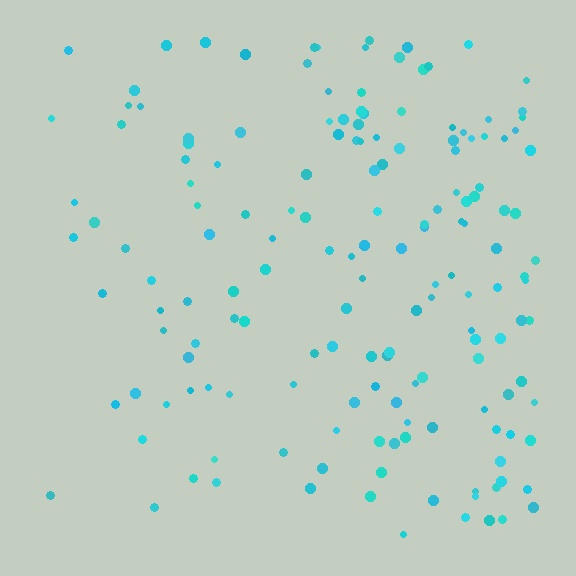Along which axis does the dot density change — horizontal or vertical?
Horizontal.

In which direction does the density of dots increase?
From left to right, with the right side densest.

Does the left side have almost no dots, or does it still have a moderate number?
Still a moderate number, just noticeably fewer than the right.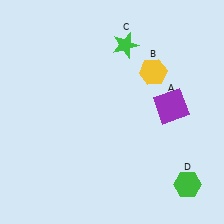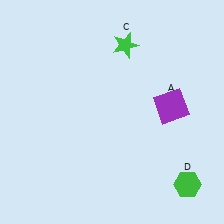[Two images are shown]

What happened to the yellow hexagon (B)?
The yellow hexagon (B) was removed in Image 2. It was in the top-right area of Image 1.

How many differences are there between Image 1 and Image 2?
There is 1 difference between the two images.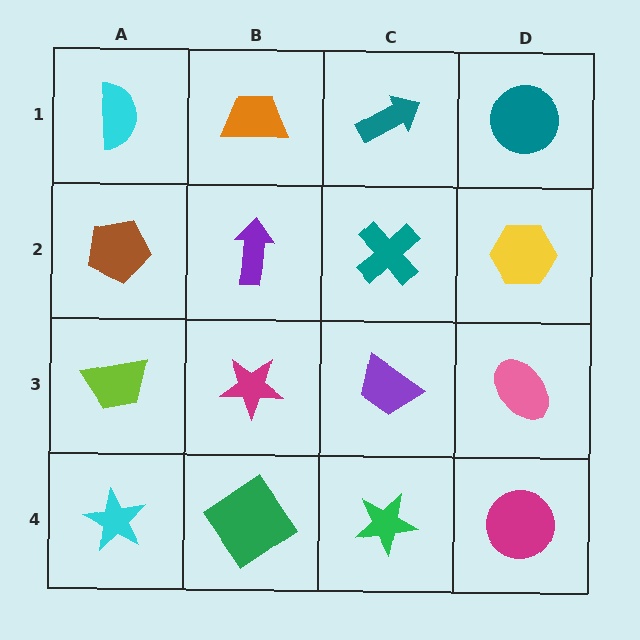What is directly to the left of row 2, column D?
A teal cross.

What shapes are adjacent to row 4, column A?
A lime trapezoid (row 3, column A), a green diamond (row 4, column B).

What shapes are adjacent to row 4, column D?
A pink ellipse (row 3, column D), a green star (row 4, column C).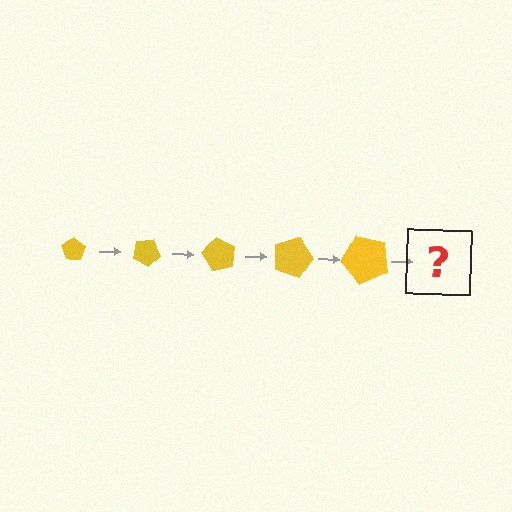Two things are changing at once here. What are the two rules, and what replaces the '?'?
The two rules are that the pentagon grows larger each step and it rotates 30 degrees each step. The '?' should be a pentagon, larger than the previous one and rotated 150 degrees from the start.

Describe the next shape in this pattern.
It should be a pentagon, larger than the previous one and rotated 150 degrees from the start.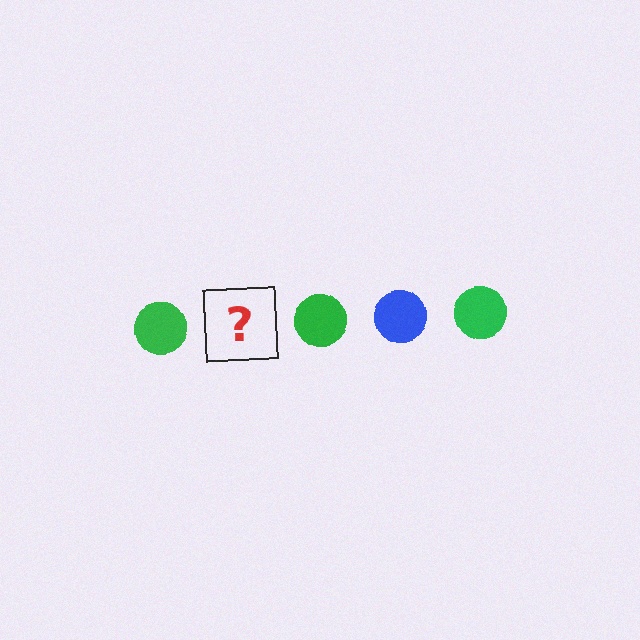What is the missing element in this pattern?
The missing element is a blue circle.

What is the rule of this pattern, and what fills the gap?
The rule is that the pattern cycles through green, blue circles. The gap should be filled with a blue circle.